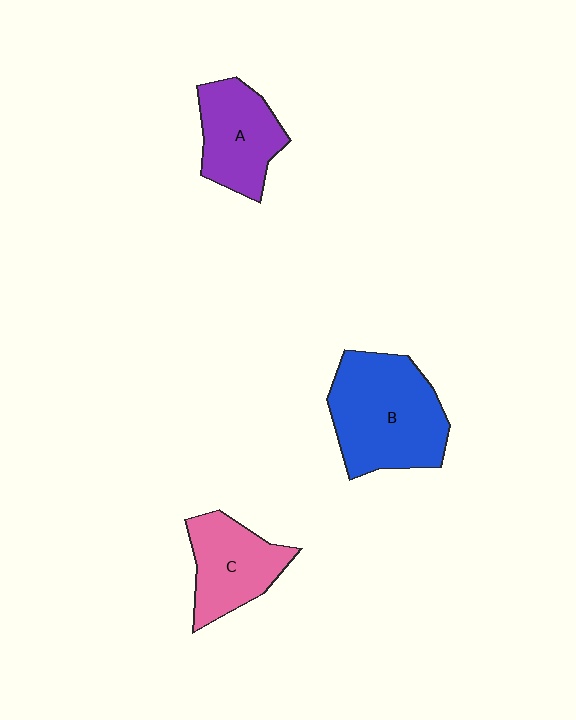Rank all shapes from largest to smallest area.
From largest to smallest: B (blue), A (purple), C (pink).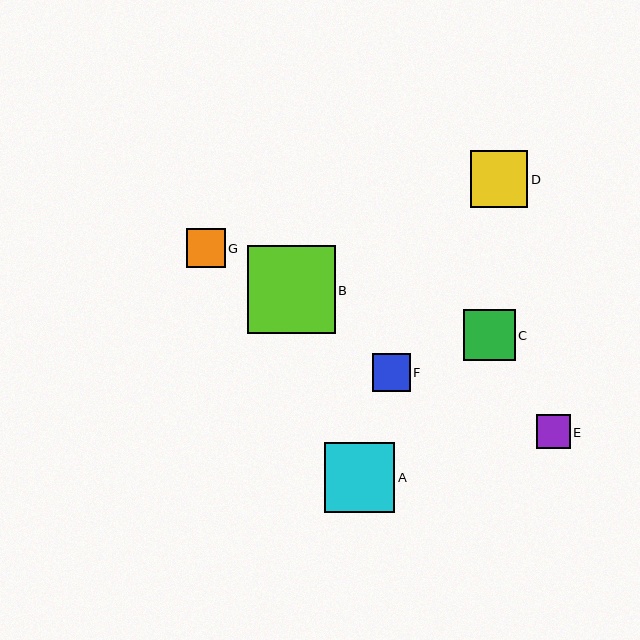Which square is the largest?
Square B is the largest with a size of approximately 88 pixels.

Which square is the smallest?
Square E is the smallest with a size of approximately 33 pixels.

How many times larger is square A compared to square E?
Square A is approximately 2.1 times the size of square E.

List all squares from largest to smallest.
From largest to smallest: B, A, D, C, G, F, E.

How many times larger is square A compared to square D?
Square A is approximately 1.2 times the size of square D.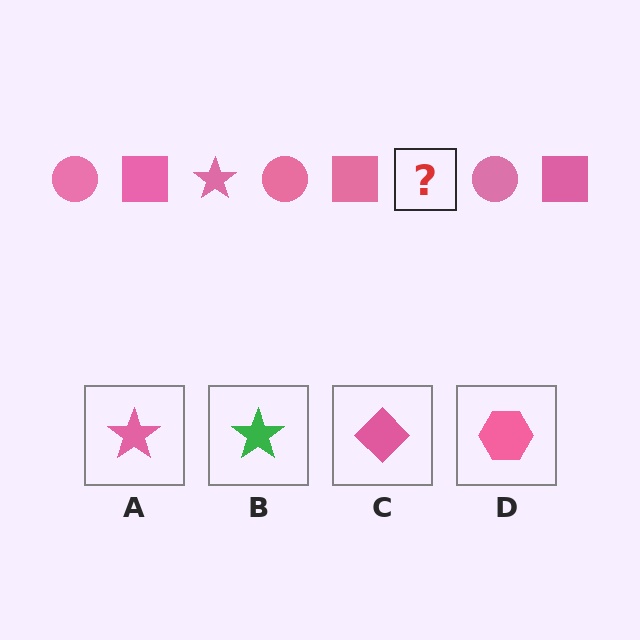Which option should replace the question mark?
Option A.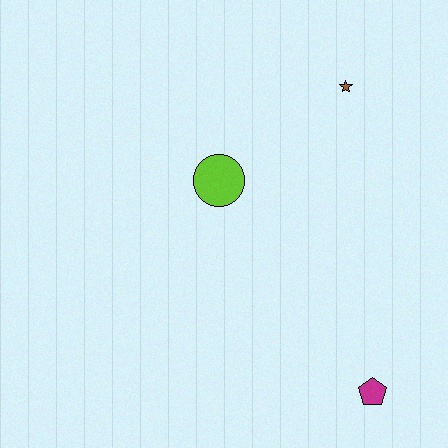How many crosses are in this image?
There are no crosses.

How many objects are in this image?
There are 3 objects.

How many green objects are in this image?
There are no green objects.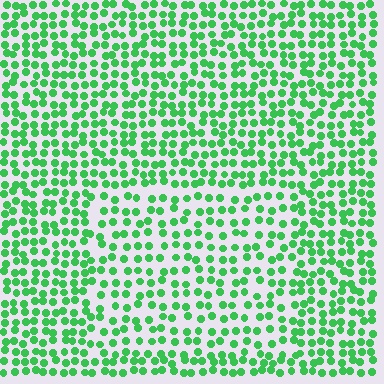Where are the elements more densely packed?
The elements are more densely packed outside the rectangle boundary.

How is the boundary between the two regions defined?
The boundary is defined by a change in element density (approximately 1.5x ratio). All elements are the same color, size, and shape.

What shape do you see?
I see a rectangle.